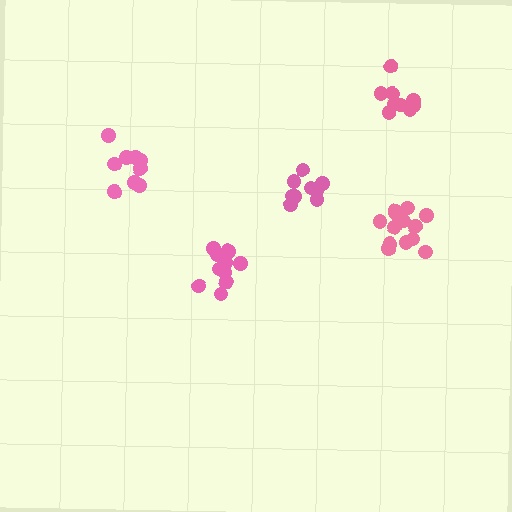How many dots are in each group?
Group 1: 9 dots, Group 2: 10 dots, Group 3: 9 dots, Group 4: 14 dots, Group 5: 9 dots (51 total).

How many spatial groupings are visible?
There are 5 spatial groupings.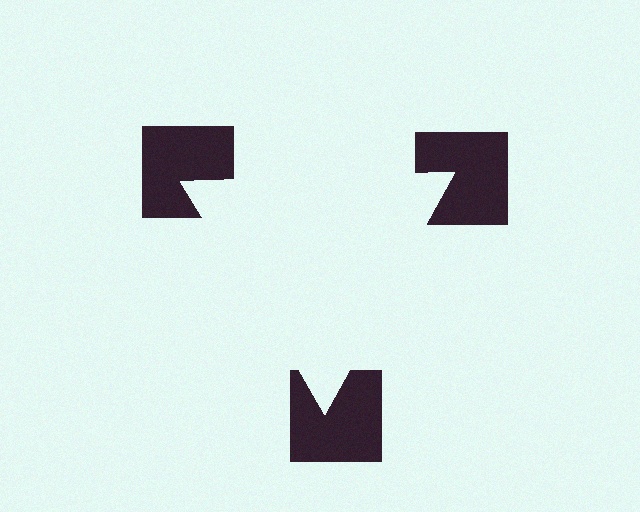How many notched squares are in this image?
There are 3 — one at each vertex of the illusory triangle.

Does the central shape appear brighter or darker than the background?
It typically appears slightly brighter than the background, even though no actual brightness change is drawn.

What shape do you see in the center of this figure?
An illusory triangle — its edges are inferred from the aligned wedge cuts in the notched squares, not physically drawn.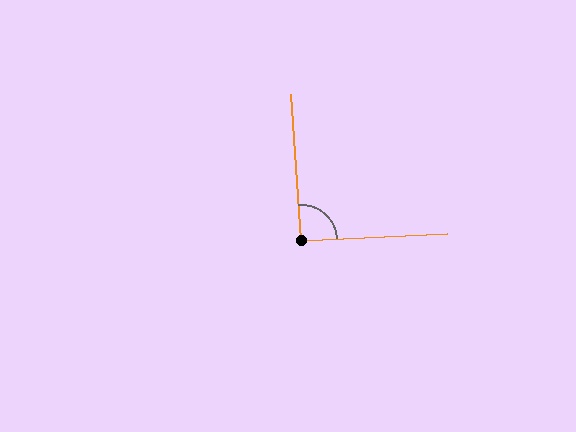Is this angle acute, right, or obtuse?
It is approximately a right angle.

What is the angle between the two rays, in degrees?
Approximately 91 degrees.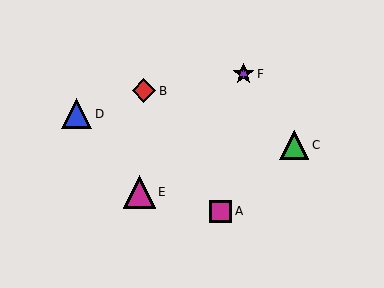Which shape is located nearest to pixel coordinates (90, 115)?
The blue triangle (labeled D) at (77, 113) is nearest to that location.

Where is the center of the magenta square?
The center of the magenta square is at (221, 211).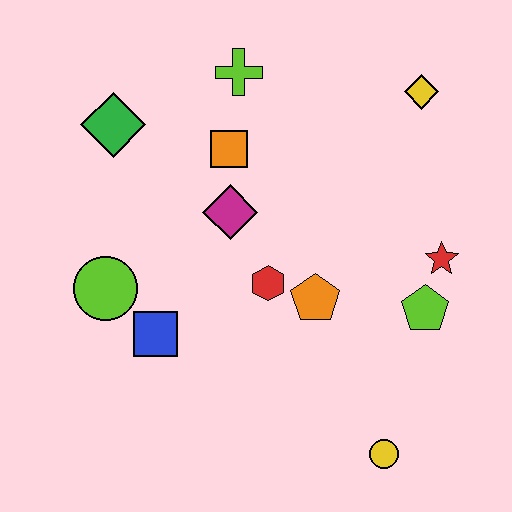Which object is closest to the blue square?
The lime circle is closest to the blue square.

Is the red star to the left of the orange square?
No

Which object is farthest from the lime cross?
The yellow circle is farthest from the lime cross.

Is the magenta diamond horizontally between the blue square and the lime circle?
No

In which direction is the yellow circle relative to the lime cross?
The yellow circle is below the lime cross.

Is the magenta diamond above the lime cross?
No